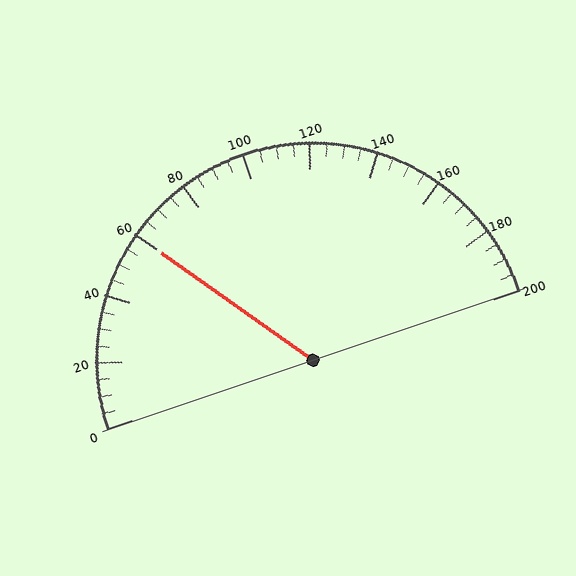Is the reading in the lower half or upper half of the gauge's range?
The reading is in the lower half of the range (0 to 200).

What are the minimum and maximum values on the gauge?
The gauge ranges from 0 to 200.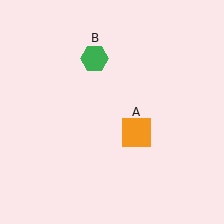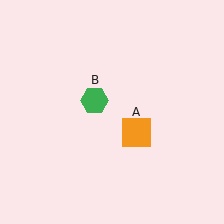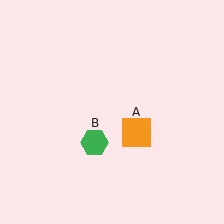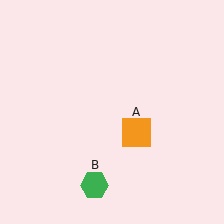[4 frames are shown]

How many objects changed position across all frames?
1 object changed position: green hexagon (object B).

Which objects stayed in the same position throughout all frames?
Orange square (object A) remained stationary.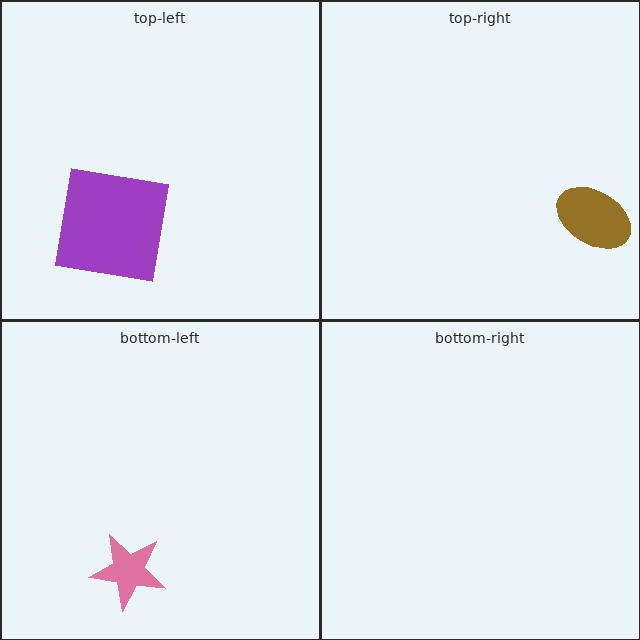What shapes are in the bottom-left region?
The pink star.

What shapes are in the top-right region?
The brown ellipse.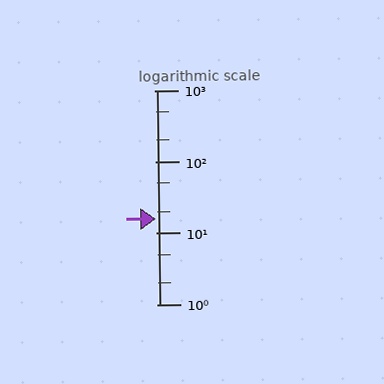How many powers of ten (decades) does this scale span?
The scale spans 3 decades, from 1 to 1000.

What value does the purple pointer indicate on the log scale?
The pointer indicates approximately 16.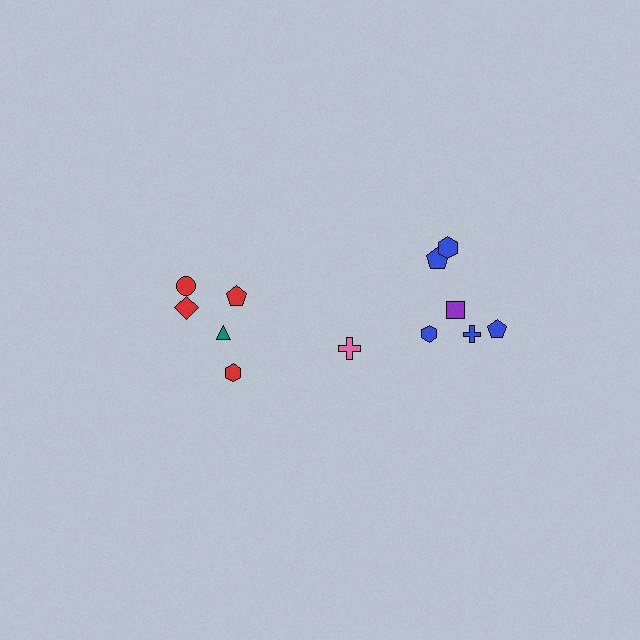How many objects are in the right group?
There are 7 objects.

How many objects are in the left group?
There are 5 objects.